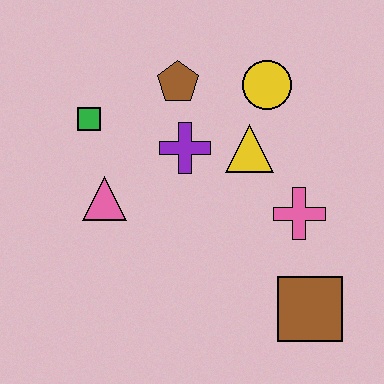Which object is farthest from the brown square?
The green square is farthest from the brown square.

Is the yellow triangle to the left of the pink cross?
Yes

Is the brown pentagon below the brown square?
No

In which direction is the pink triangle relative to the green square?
The pink triangle is below the green square.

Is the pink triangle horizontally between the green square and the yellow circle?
Yes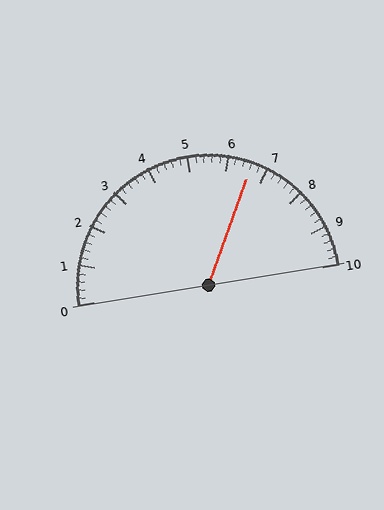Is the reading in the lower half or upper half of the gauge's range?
The reading is in the upper half of the range (0 to 10).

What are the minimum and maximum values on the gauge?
The gauge ranges from 0 to 10.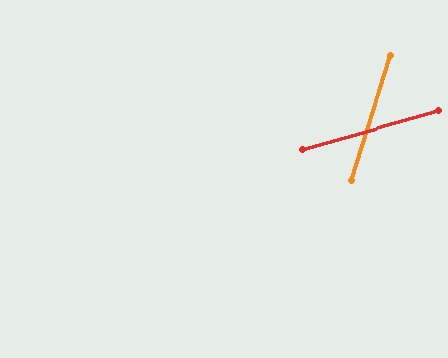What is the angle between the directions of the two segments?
Approximately 57 degrees.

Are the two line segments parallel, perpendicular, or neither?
Neither parallel nor perpendicular — they differ by about 57°.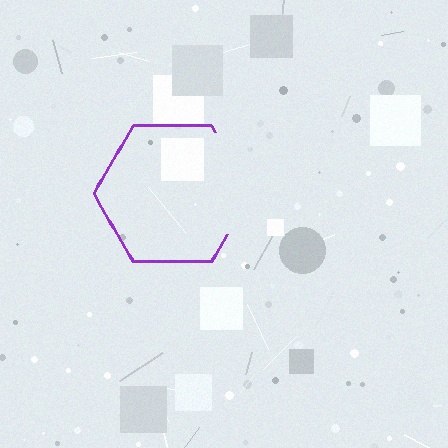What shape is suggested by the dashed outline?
The dashed outline suggests a hexagon.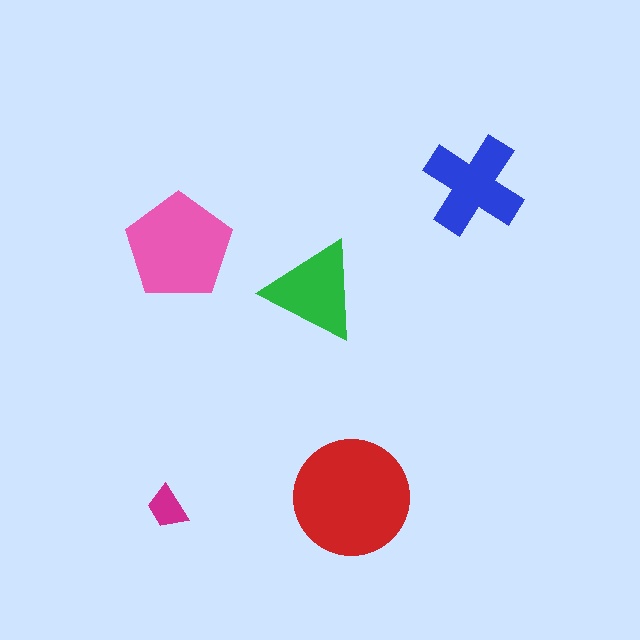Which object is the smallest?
The magenta trapezoid.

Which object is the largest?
The red circle.